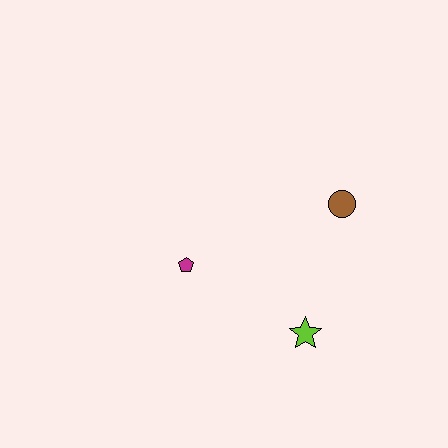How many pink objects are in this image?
There are no pink objects.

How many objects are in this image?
There are 3 objects.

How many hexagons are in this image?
There are no hexagons.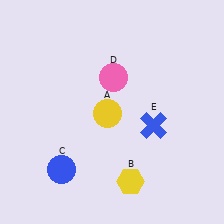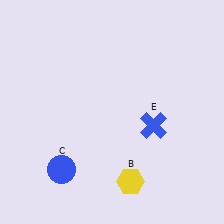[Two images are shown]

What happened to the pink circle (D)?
The pink circle (D) was removed in Image 2. It was in the top-right area of Image 1.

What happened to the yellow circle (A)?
The yellow circle (A) was removed in Image 2. It was in the bottom-left area of Image 1.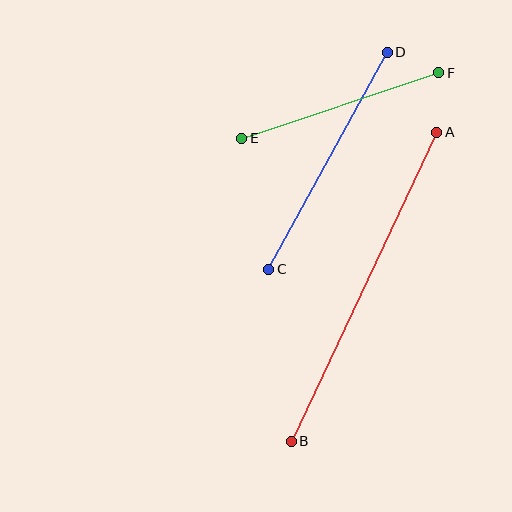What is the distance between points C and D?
The distance is approximately 247 pixels.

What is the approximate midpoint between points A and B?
The midpoint is at approximately (364, 287) pixels.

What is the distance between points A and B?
The distance is approximately 342 pixels.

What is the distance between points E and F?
The distance is approximately 207 pixels.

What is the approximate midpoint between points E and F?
The midpoint is at approximately (340, 105) pixels.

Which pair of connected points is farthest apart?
Points A and B are farthest apart.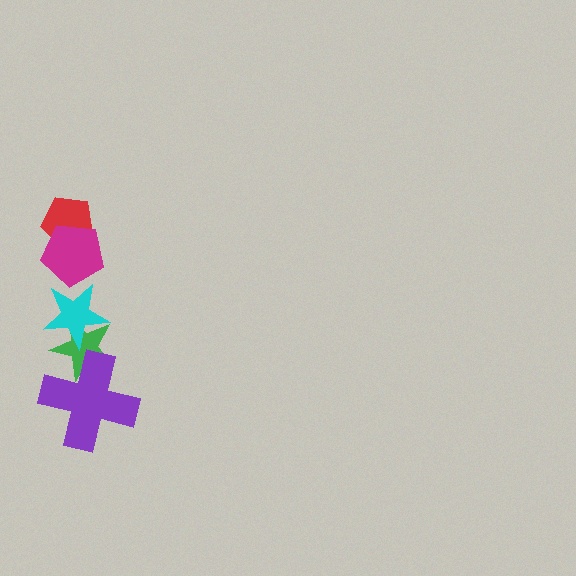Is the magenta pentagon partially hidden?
Yes, it is partially covered by another shape.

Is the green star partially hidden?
Yes, it is partially covered by another shape.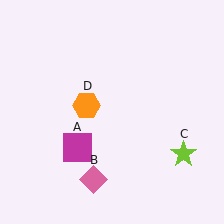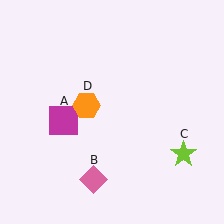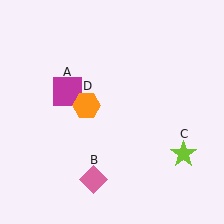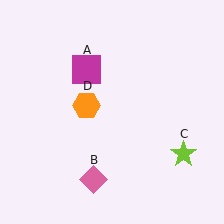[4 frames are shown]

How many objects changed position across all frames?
1 object changed position: magenta square (object A).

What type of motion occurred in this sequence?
The magenta square (object A) rotated clockwise around the center of the scene.